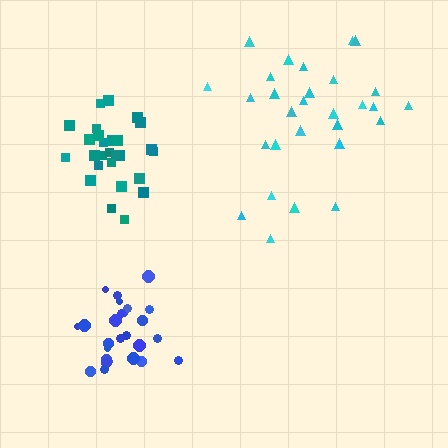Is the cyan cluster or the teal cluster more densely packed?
Teal.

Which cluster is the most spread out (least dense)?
Cyan.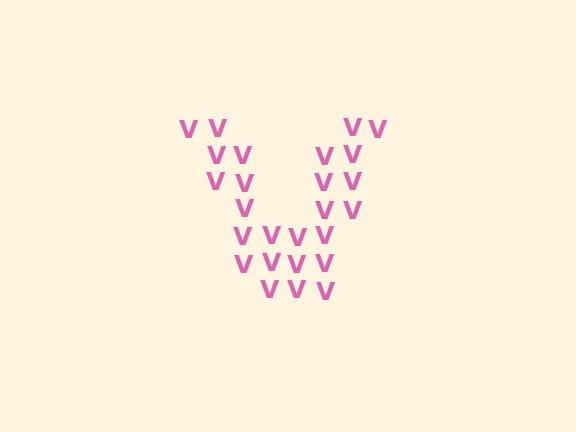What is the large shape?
The large shape is the letter V.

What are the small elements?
The small elements are letter V's.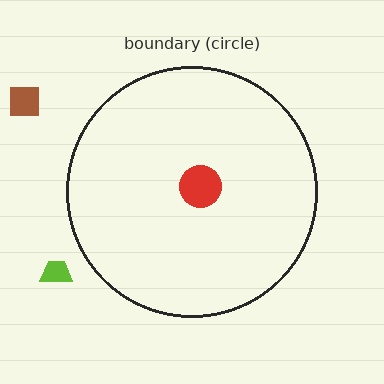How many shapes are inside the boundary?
2 inside, 2 outside.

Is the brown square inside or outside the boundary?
Outside.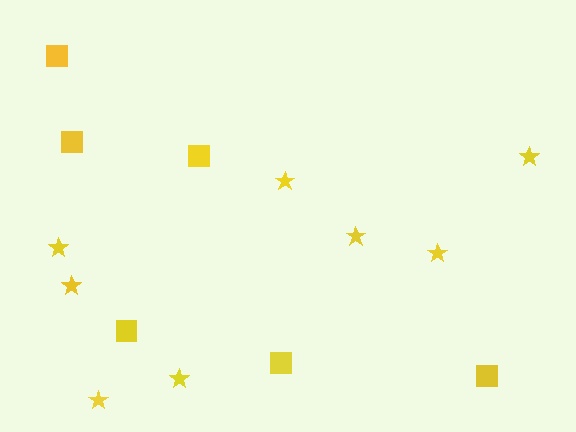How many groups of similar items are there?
There are 2 groups: one group of stars (8) and one group of squares (6).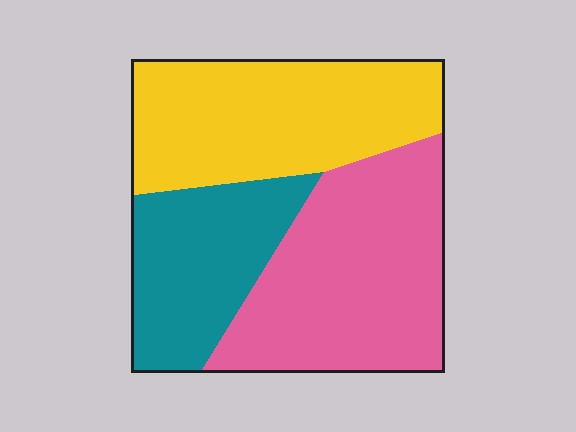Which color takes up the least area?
Teal, at roughly 25%.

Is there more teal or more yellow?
Yellow.